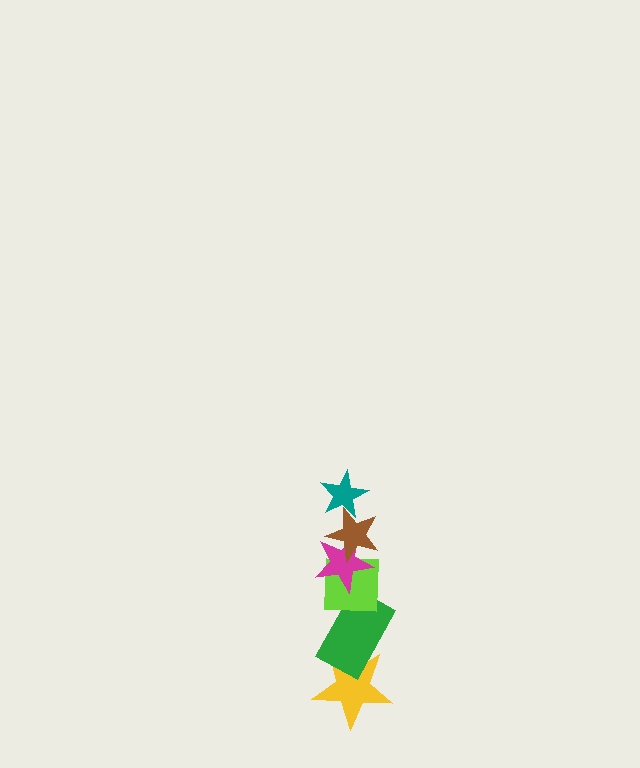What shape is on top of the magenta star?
The brown star is on top of the magenta star.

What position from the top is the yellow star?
The yellow star is 6th from the top.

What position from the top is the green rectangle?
The green rectangle is 5th from the top.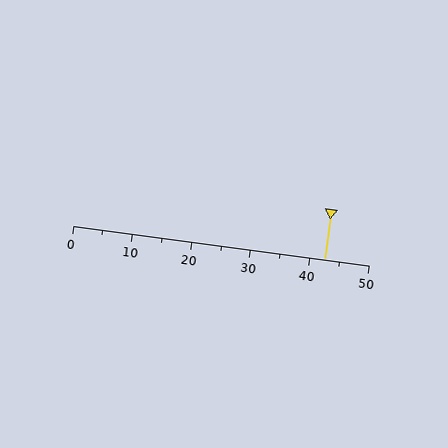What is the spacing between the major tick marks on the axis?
The major ticks are spaced 10 apart.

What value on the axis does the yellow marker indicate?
The marker indicates approximately 42.5.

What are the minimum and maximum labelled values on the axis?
The axis runs from 0 to 50.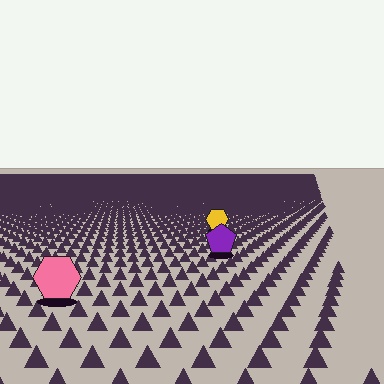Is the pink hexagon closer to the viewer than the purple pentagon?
Yes. The pink hexagon is closer — you can tell from the texture gradient: the ground texture is coarser near it.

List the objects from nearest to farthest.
From nearest to farthest: the pink hexagon, the purple pentagon, the yellow hexagon.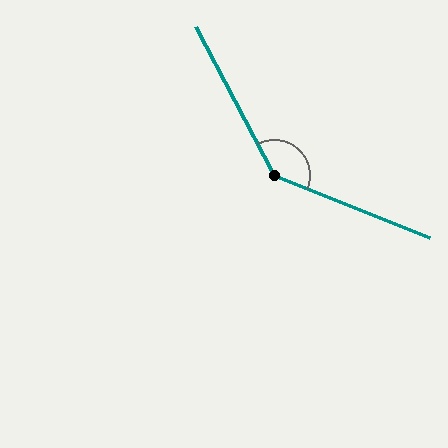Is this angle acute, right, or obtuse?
It is obtuse.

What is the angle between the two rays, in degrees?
Approximately 140 degrees.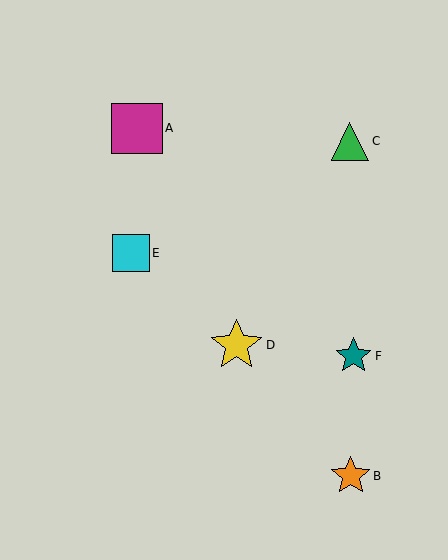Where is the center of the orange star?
The center of the orange star is at (351, 476).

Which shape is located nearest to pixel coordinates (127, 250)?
The cyan square (labeled E) at (131, 253) is nearest to that location.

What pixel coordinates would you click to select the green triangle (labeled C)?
Click at (350, 141) to select the green triangle C.